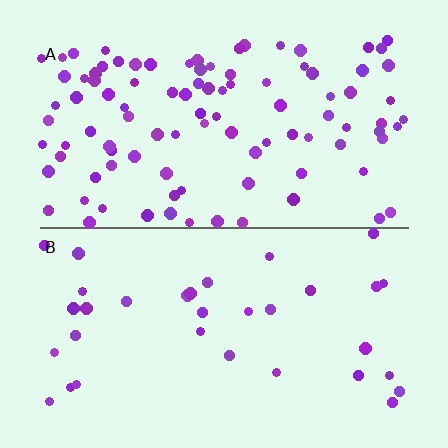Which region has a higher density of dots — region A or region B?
A (the top).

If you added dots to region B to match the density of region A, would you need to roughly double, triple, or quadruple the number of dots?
Approximately triple.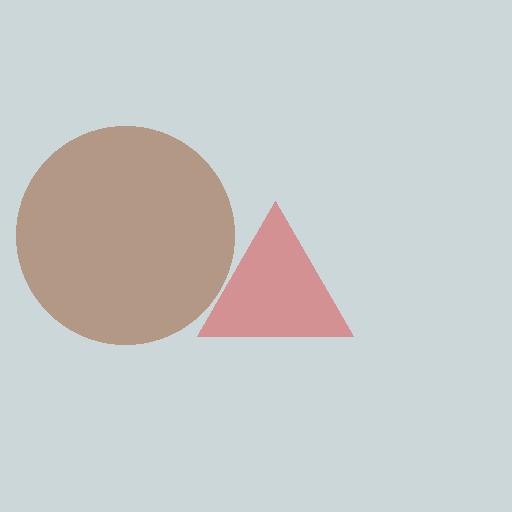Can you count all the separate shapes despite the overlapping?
Yes, there are 2 separate shapes.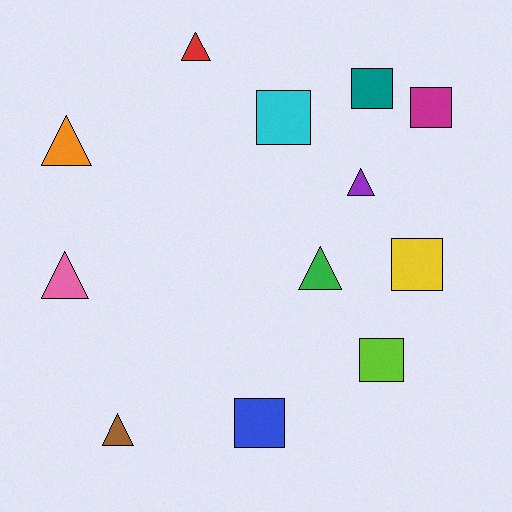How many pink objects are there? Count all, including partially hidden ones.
There is 1 pink object.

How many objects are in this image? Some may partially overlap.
There are 12 objects.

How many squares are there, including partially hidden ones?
There are 6 squares.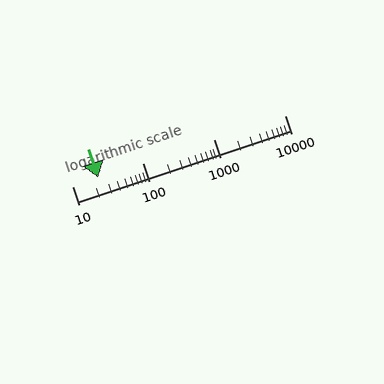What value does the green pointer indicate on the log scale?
The pointer indicates approximately 23.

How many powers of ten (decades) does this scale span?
The scale spans 3 decades, from 10 to 10000.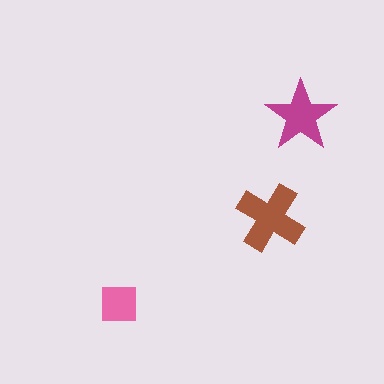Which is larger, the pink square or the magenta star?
The magenta star.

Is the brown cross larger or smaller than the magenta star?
Larger.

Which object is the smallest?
The pink square.